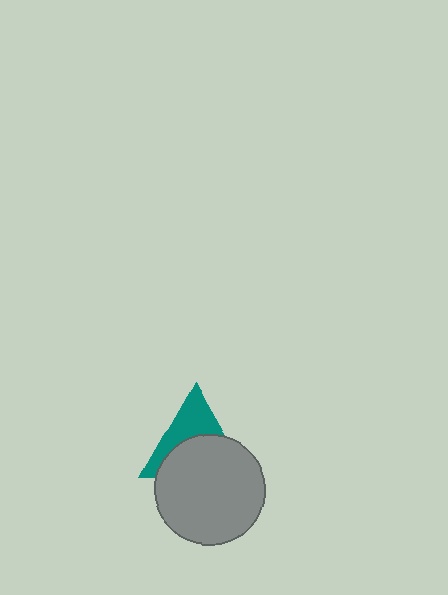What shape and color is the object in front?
The object in front is a gray circle.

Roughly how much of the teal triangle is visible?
A small part of it is visible (roughly 43%).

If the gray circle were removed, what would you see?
You would see the complete teal triangle.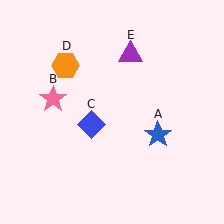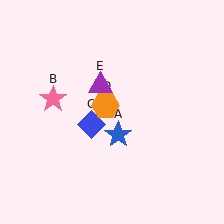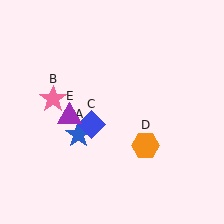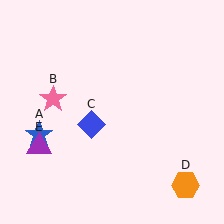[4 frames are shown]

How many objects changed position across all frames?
3 objects changed position: blue star (object A), orange hexagon (object D), purple triangle (object E).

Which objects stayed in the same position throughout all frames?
Pink star (object B) and blue diamond (object C) remained stationary.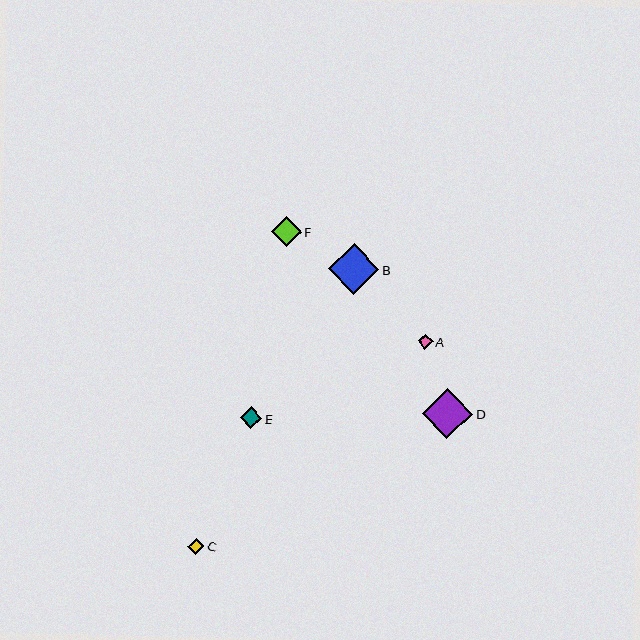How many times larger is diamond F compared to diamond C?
Diamond F is approximately 1.9 times the size of diamond C.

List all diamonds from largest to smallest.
From largest to smallest: B, D, F, E, C, A.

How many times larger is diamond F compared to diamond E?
Diamond F is approximately 1.4 times the size of diamond E.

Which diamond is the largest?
Diamond B is the largest with a size of approximately 51 pixels.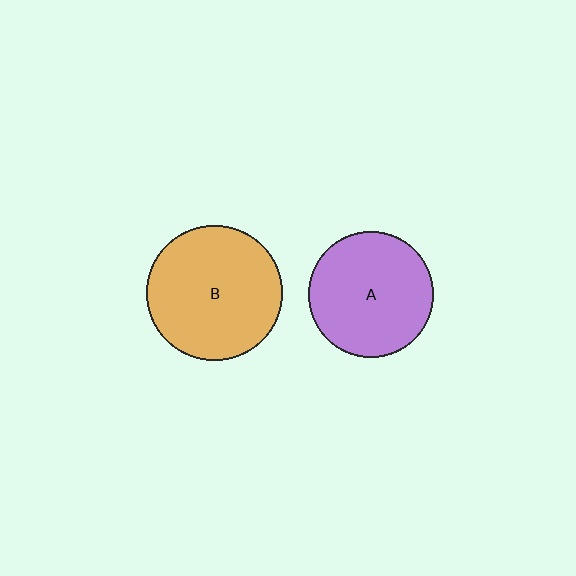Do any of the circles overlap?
No, none of the circles overlap.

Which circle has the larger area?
Circle B (orange).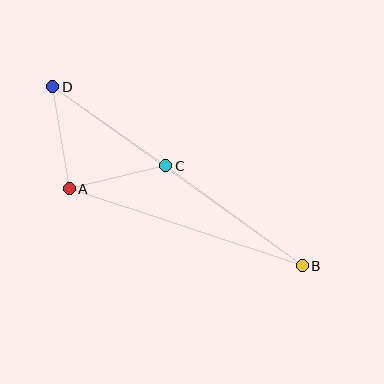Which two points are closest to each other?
Points A and C are closest to each other.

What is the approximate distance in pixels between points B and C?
The distance between B and C is approximately 169 pixels.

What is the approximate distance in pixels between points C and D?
The distance between C and D is approximately 138 pixels.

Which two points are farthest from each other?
Points B and D are farthest from each other.